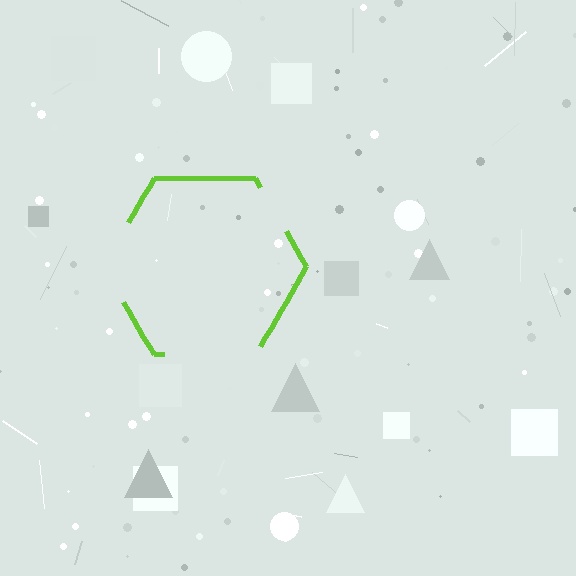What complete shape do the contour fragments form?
The contour fragments form a hexagon.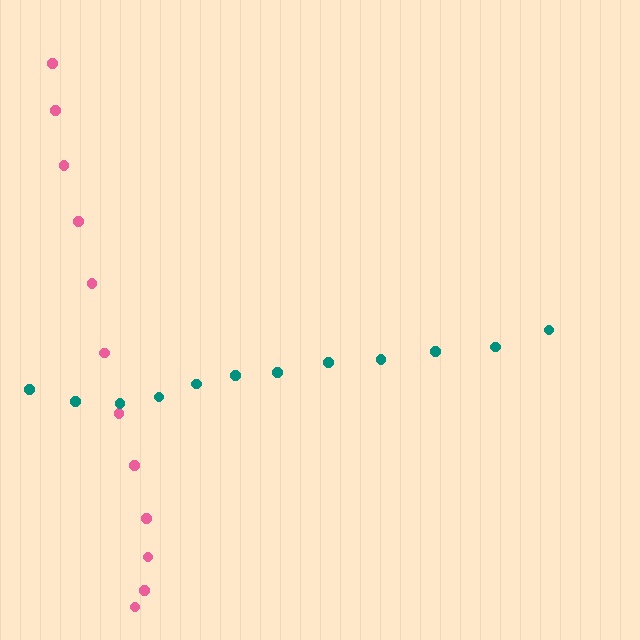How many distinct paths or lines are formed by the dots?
There are 2 distinct paths.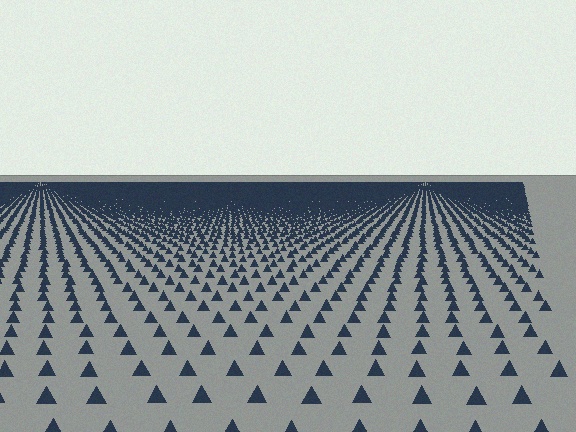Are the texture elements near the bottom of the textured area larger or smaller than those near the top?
Larger. Near the bottom, elements are closer to the viewer and appear at a bigger on-screen size.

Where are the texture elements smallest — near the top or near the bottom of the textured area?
Near the top.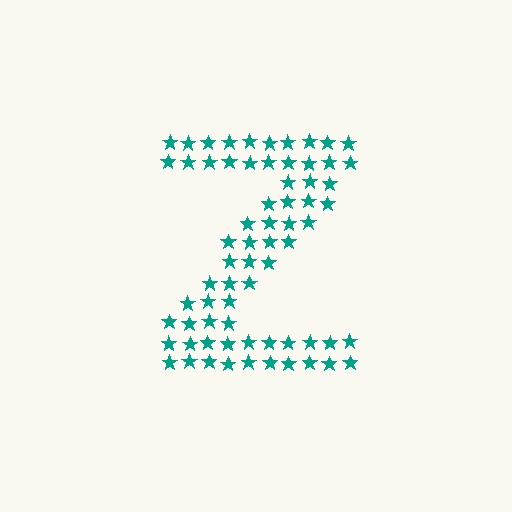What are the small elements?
The small elements are stars.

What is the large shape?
The large shape is the letter Z.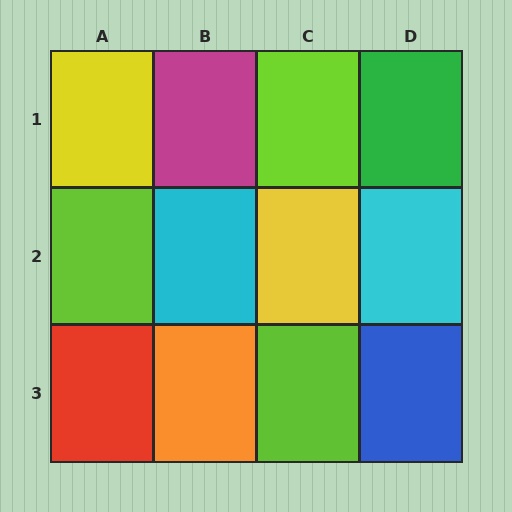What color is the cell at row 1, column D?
Green.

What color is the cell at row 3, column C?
Lime.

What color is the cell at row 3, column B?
Orange.